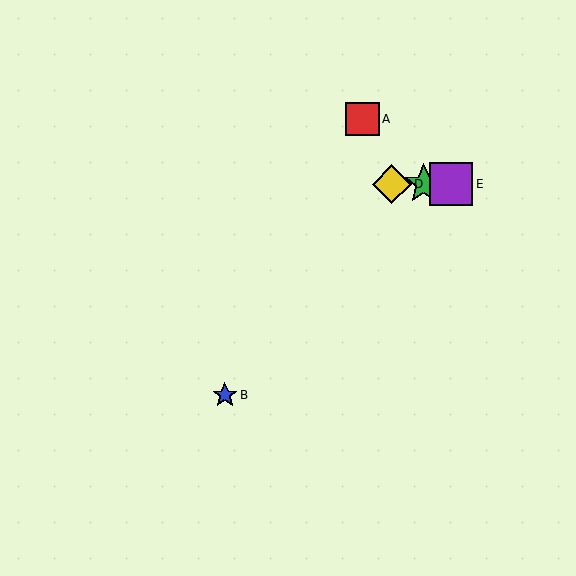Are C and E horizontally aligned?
Yes, both are at y≈184.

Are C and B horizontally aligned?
No, C is at y≈184 and B is at y≈395.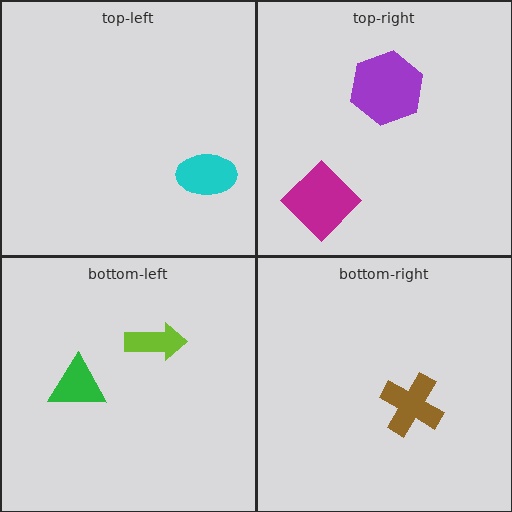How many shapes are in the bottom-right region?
1.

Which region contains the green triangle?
The bottom-left region.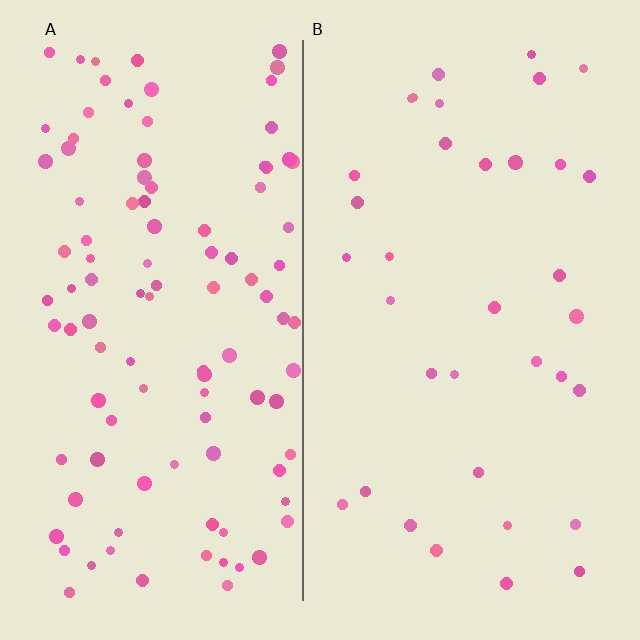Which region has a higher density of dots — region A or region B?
A (the left).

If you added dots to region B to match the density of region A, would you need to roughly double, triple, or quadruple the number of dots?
Approximately triple.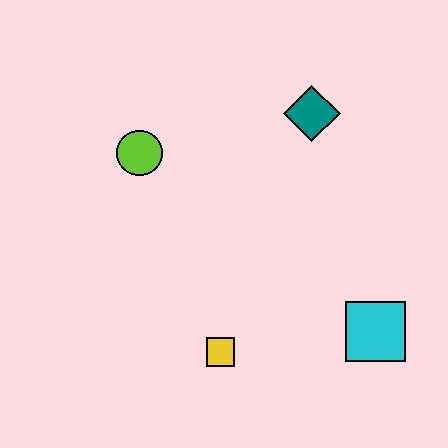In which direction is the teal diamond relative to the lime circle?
The teal diamond is to the right of the lime circle.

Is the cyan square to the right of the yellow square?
Yes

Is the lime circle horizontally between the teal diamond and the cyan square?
No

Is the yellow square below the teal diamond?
Yes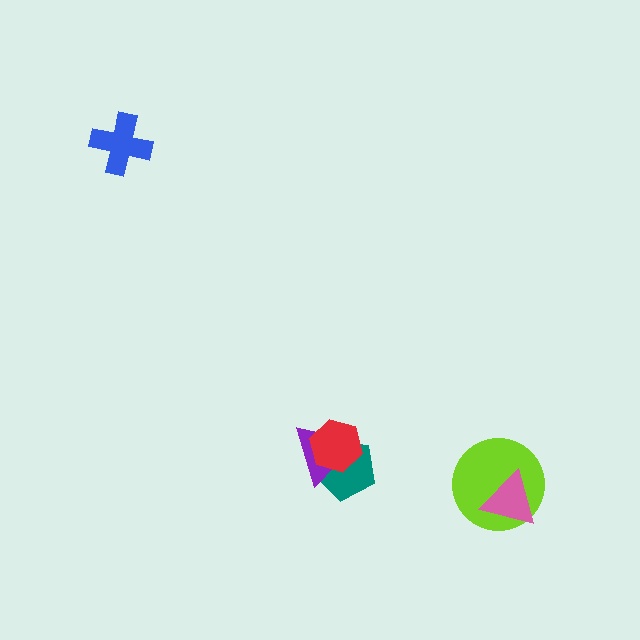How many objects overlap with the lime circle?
1 object overlaps with the lime circle.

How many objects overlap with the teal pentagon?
2 objects overlap with the teal pentagon.